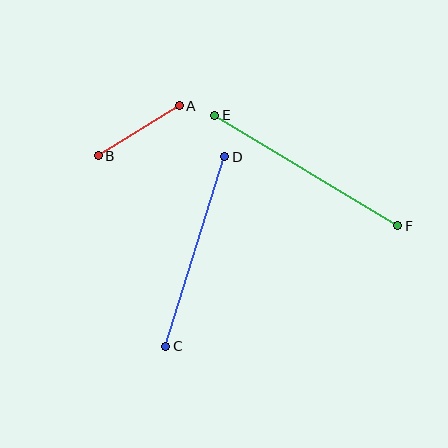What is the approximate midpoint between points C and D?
The midpoint is at approximately (195, 251) pixels.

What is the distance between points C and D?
The distance is approximately 198 pixels.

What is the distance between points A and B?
The distance is approximately 95 pixels.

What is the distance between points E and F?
The distance is approximately 214 pixels.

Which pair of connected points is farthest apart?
Points E and F are farthest apart.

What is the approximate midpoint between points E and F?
The midpoint is at approximately (306, 171) pixels.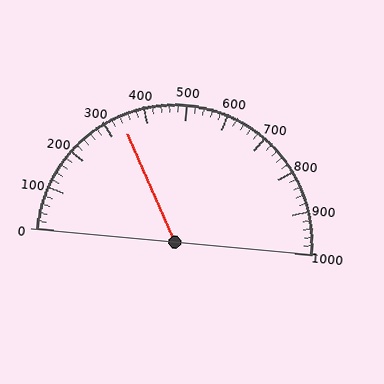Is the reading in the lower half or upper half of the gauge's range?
The reading is in the lower half of the range (0 to 1000).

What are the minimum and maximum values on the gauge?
The gauge ranges from 0 to 1000.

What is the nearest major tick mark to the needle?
The nearest major tick mark is 300.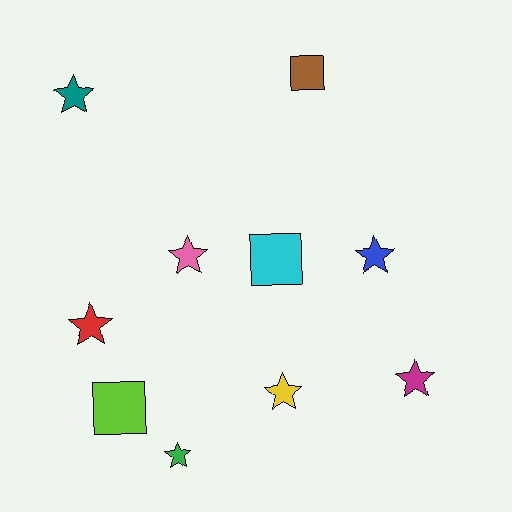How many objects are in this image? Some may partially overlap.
There are 10 objects.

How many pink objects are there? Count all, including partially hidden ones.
There is 1 pink object.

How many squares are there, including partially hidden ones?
There are 3 squares.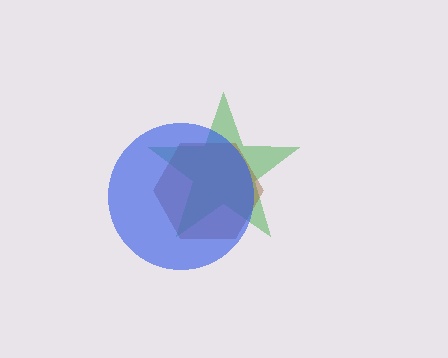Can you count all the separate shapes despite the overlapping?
Yes, there are 3 separate shapes.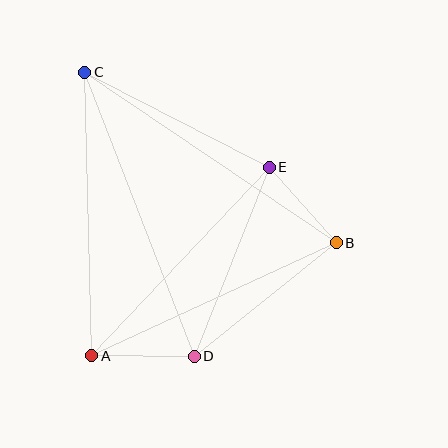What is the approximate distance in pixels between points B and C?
The distance between B and C is approximately 304 pixels.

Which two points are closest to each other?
Points B and E are closest to each other.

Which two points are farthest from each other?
Points C and D are farthest from each other.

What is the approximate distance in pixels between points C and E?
The distance between C and E is approximately 208 pixels.